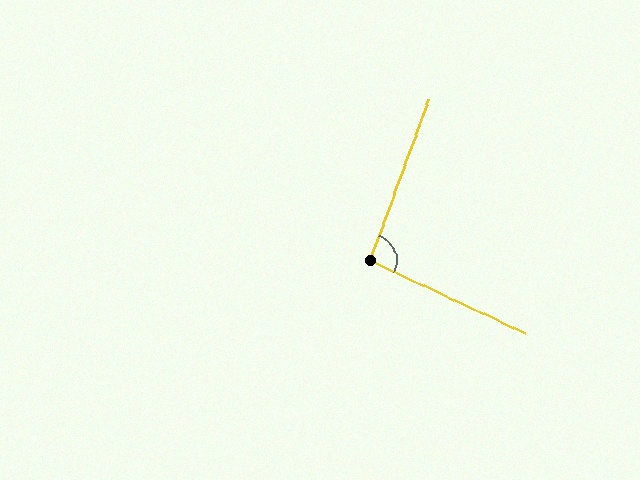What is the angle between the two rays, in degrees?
Approximately 95 degrees.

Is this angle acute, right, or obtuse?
It is approximately a right angle.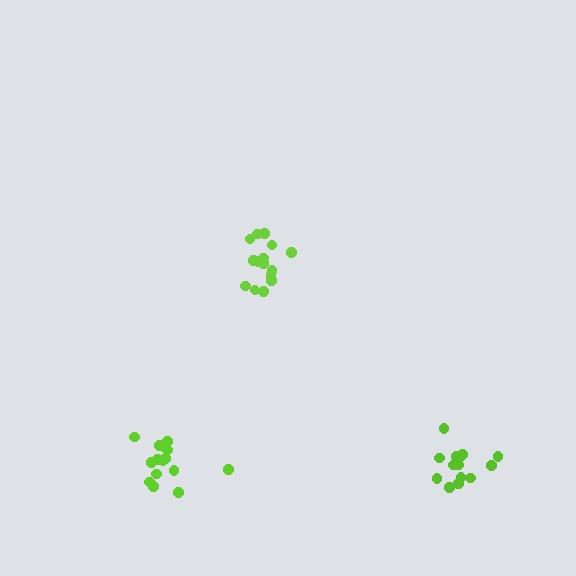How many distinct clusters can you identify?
There are 3 distinct clusters.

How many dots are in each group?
Group 1: 14 dots, Group 2: 15 dots, Group 3: 15 dots (44 total).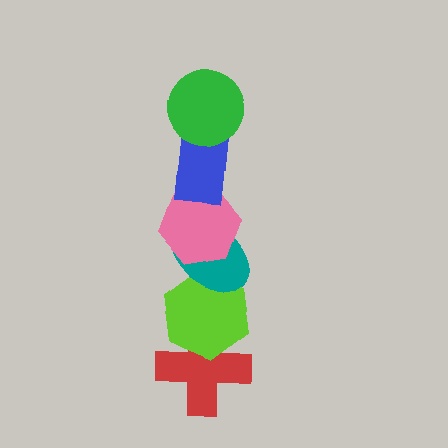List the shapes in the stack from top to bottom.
From top to bottom: the green circle, the blue rectangle, the pink hexagon, the teal ellipse, the lime hexagon, the red cross.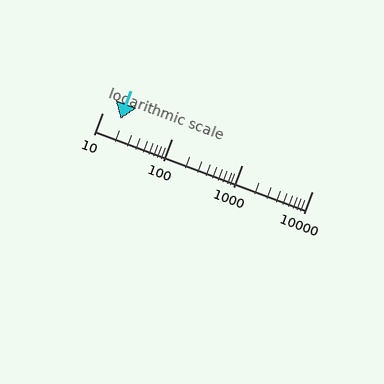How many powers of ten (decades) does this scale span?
The scale spans 3 decades, from 10 to 10000.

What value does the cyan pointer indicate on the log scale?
The pointer indicates approximately 18.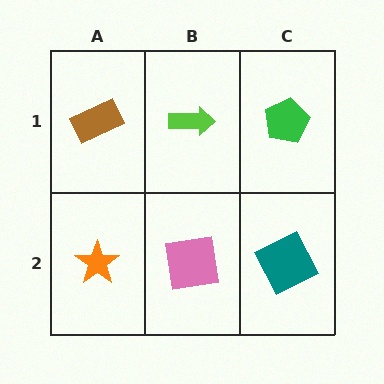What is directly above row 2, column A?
A brown rectangle.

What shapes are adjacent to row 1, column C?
A teal square (row 2, column C), a lime arrow (row 1, column B).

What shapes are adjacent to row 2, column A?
A brown rectangle (row 1, column A), a pink square (row 2, column B).